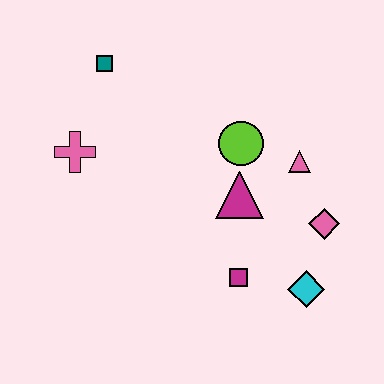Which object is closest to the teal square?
The pink cross is closest to the teal square.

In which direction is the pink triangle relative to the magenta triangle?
The pink triangle is to the right of the magenta triangle.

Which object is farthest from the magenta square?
The teal square is farthest from the magenta square.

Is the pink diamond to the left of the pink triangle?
No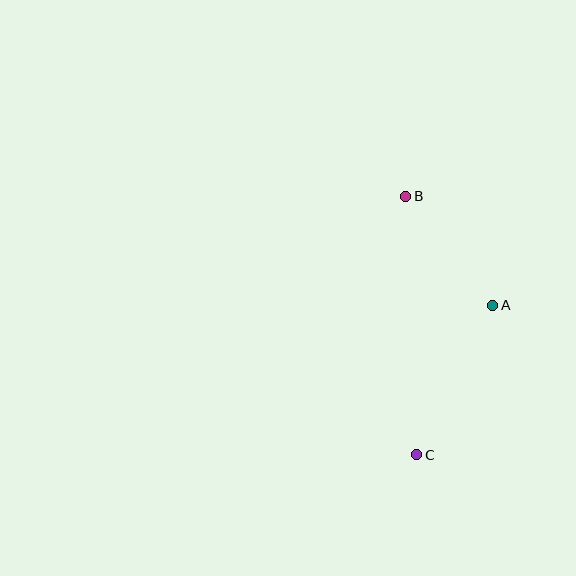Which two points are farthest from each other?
Points B and C are farthest from each other.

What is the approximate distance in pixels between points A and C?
The distance between A and C is approximately 168 pixels.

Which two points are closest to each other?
Points A and B are closest to each other.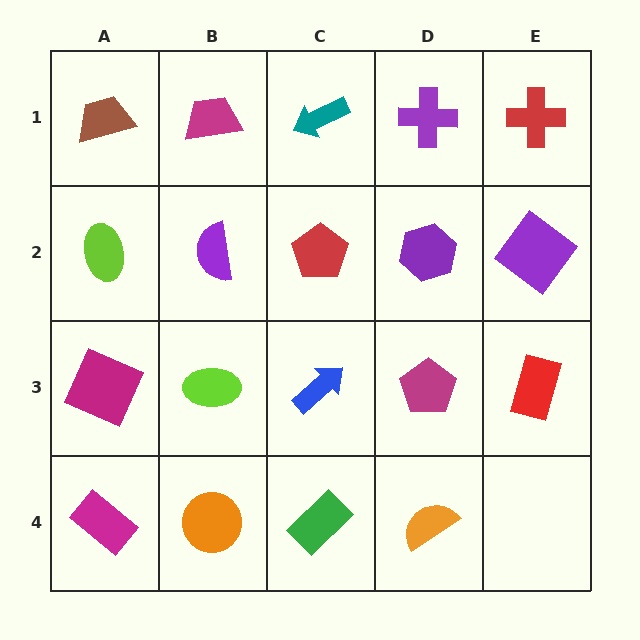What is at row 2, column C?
A red pentagon.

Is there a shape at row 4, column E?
No, that cell is empty.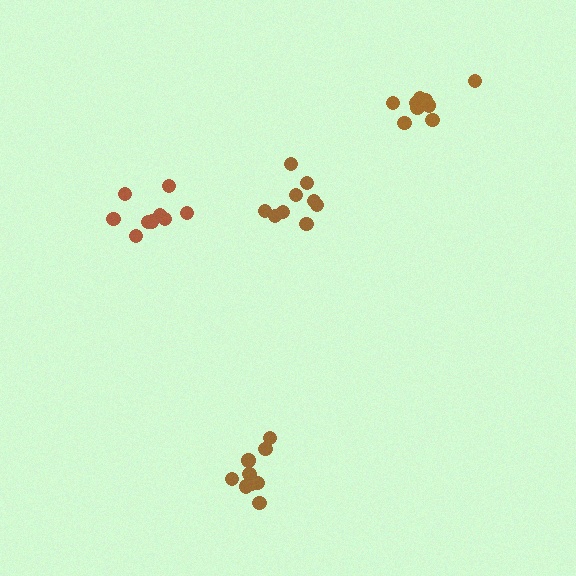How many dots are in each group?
Group 1: 9 dots, Group 2: 9 dots, Group 3: 9 dots, Group 4: 9 dots (36 total).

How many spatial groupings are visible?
There are 4 spatial groupings.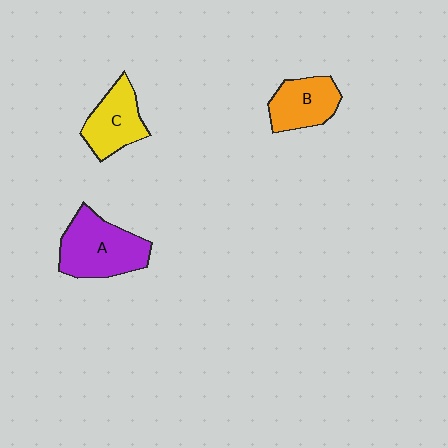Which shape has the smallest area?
Shape B (orange).